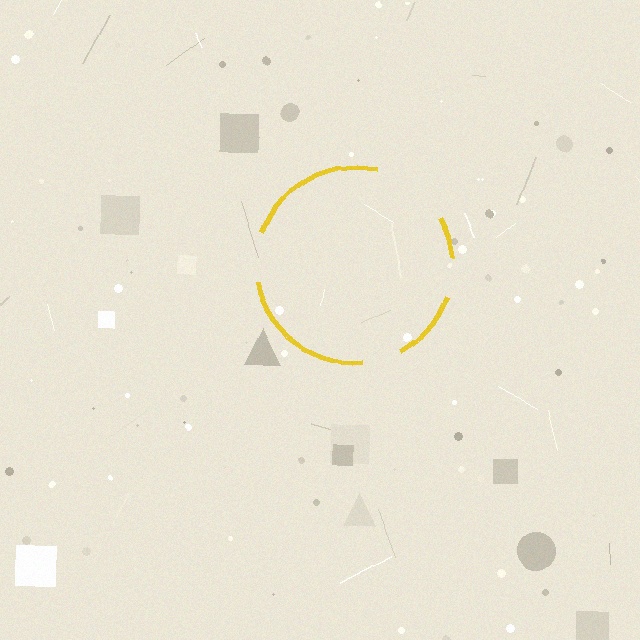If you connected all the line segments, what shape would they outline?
They would outline a circle.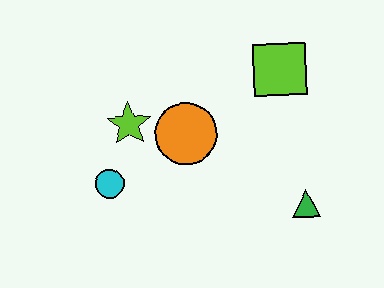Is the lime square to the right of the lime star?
Yes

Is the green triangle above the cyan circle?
No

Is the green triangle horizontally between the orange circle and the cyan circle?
No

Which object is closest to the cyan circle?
The lime star is closest to the cyan circle.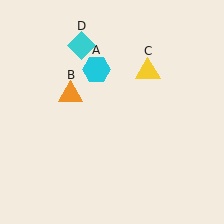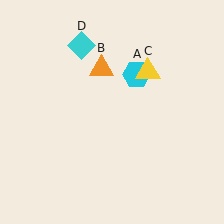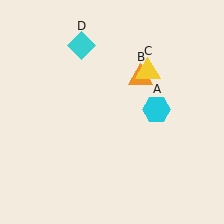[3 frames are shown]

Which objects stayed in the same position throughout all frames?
Yellow triangle (object C) and cyan diamond (object D) remained stationary.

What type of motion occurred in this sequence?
The cyan hexagon (object A), orange triangle (object B) rotated clockwise around the center of the scene.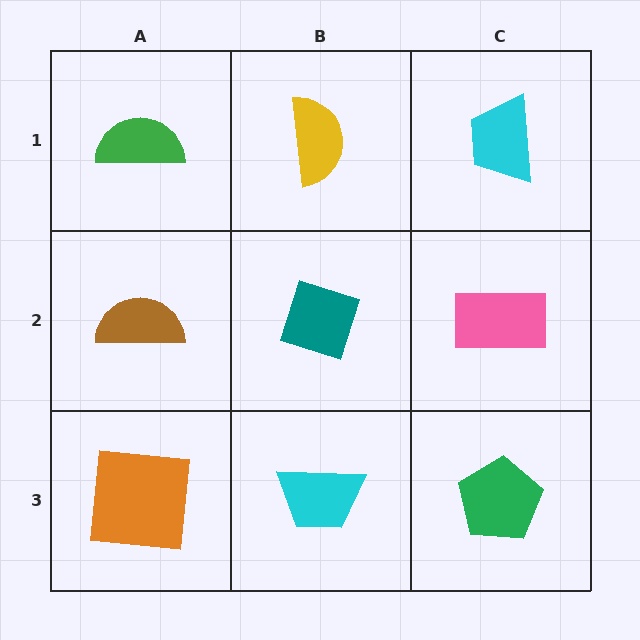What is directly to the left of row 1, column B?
A green semicircle.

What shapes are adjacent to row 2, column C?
A cyan trapezoid (row 1, column C), a green pentagon (row 3, column C), a teal diamond (row 2, column B).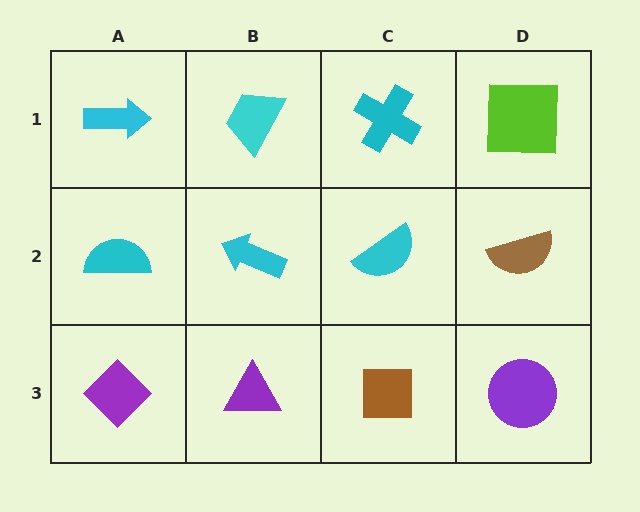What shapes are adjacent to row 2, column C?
A cyan cross (row 1, column C), a brown square (row 3, column C), a cyan arrow (row 2, column B), a brown semicircle (row 2, column D).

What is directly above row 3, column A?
A cyan semicircle.